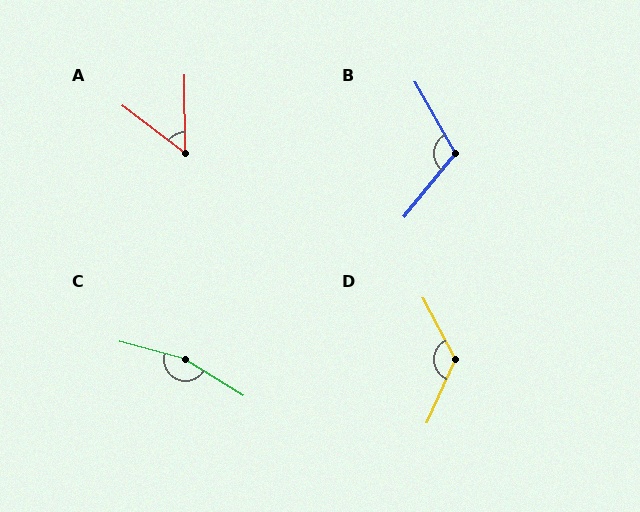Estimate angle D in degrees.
Approximately 128 degrees.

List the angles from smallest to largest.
A (52°), B (111°), D (128°), C (163°).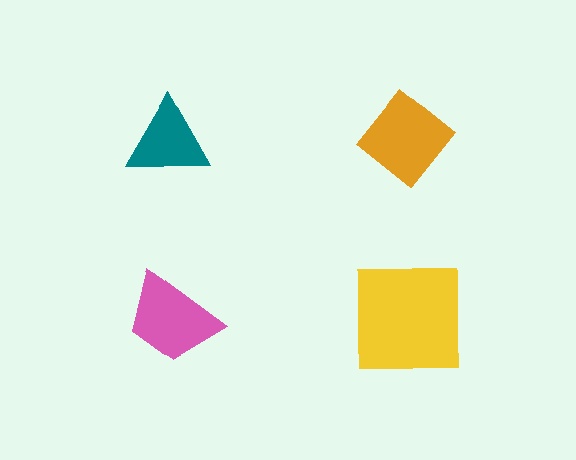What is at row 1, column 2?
An orange diamond.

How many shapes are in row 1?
2 shapes.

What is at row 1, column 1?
A teal triangle.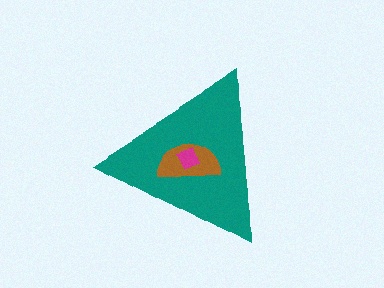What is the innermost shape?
The magenta diamond.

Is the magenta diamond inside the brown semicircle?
Yes.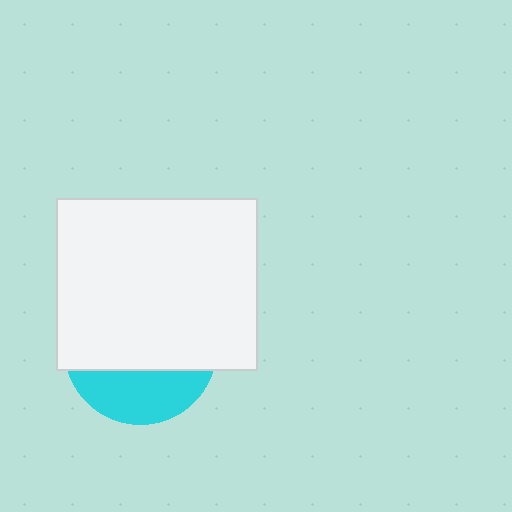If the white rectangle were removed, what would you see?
You would see the complete cyan circle.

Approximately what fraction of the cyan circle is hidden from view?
Roughly 69% of the cyan circle is hidden behind the white rectangle.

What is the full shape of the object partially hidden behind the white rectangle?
The partially hidden object is a cyan circle.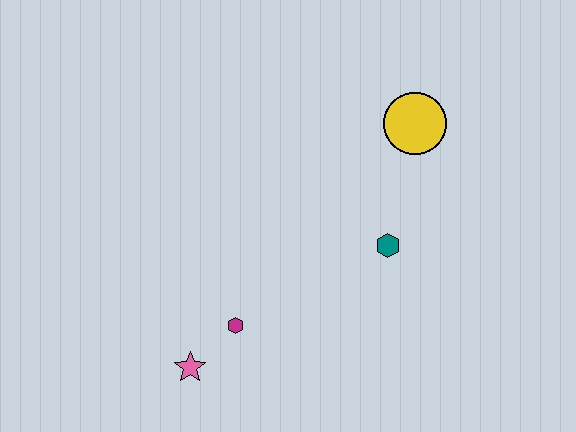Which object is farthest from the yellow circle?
The pink star is farthest from the yellow circle.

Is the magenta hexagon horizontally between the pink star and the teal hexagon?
Yes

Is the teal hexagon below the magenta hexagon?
No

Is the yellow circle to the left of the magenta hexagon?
No